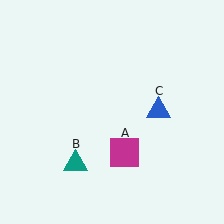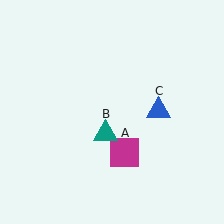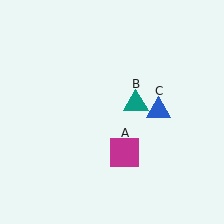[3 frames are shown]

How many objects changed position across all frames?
1 object changed position: teal triangle (object B).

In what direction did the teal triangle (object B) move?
The teal triangle (object B) moved up and to the right.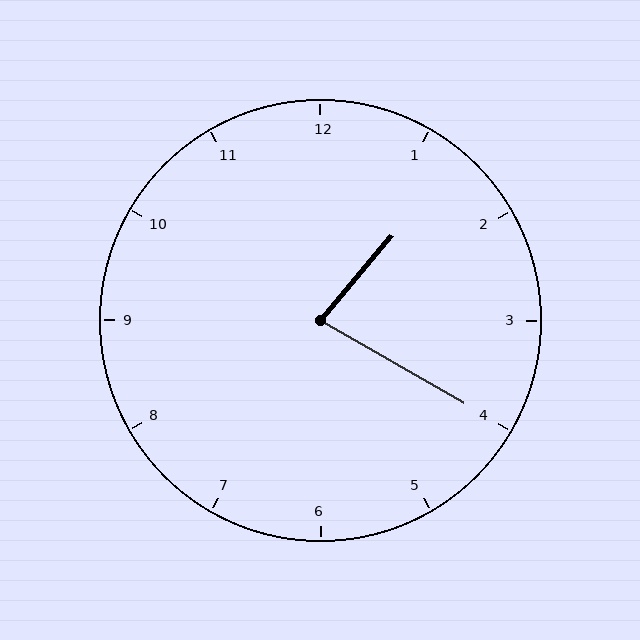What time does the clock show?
1:20.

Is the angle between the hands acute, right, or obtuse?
It is acute.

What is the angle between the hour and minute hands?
Approximately 80 degrees.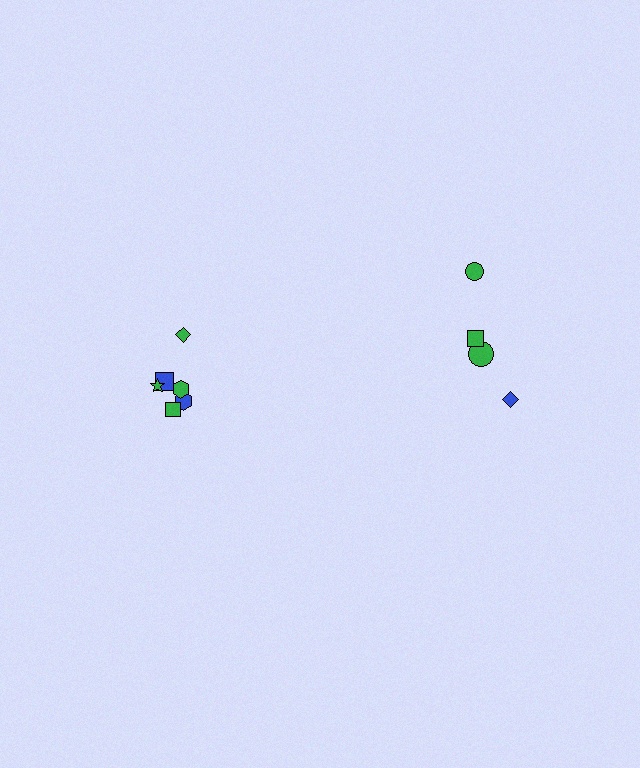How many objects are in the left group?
There are 6 objects.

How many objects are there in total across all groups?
There are 10 objects.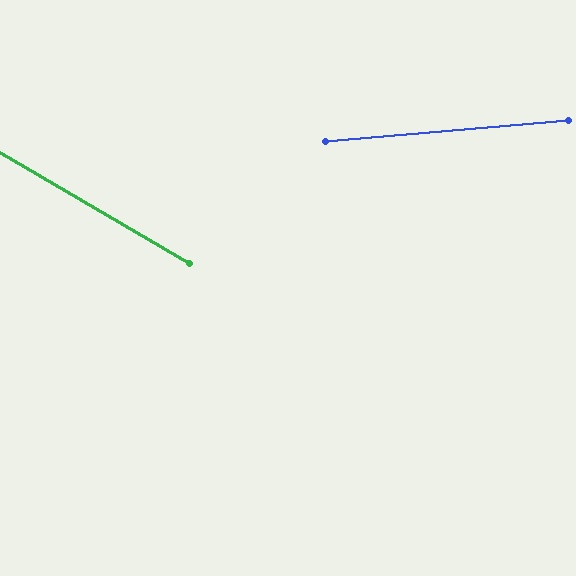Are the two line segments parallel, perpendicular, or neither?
Neither parallel nor perpendicular — they differ by about 35°.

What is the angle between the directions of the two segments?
Approximately 35 degrees.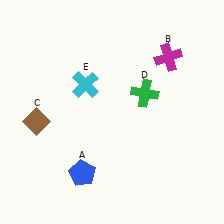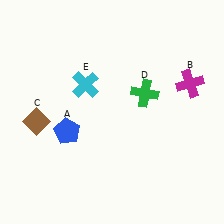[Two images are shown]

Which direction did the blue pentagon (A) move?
The blue pentagon (A) moved up.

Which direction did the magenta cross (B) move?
The magenta cross (B) moved down.